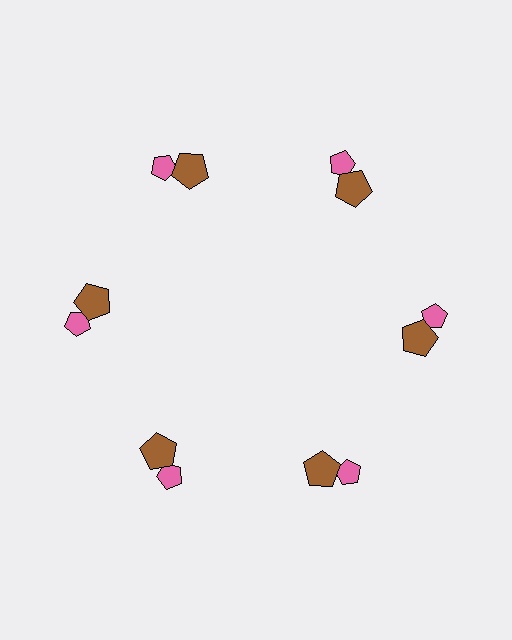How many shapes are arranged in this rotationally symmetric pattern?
There are 12 shapes, arranged in 6 groups of 2.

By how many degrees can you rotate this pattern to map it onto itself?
The pattern maps onto itself every 60 degrees of rotation.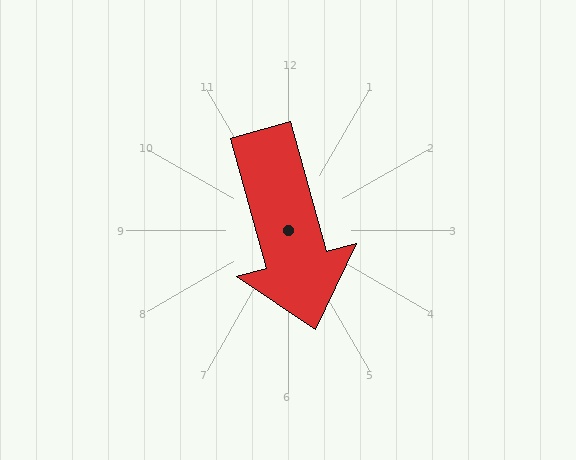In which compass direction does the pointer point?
South.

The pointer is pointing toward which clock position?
Roughly 5 o'clock.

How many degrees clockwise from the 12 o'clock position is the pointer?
Approximately 164 degrees.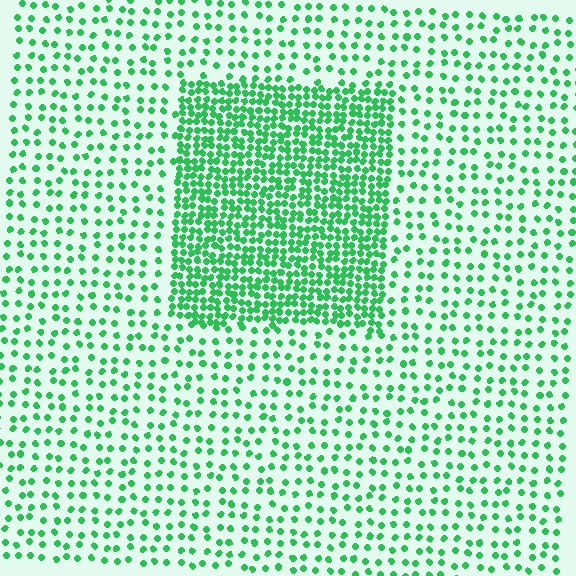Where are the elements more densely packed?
The elements are more densely packed inside the rectangle boundary.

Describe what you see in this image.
The image contains small green elements arranged at two different densities. A rectangle-shaped region is visible where the elements are more densely packed than the surrounding area.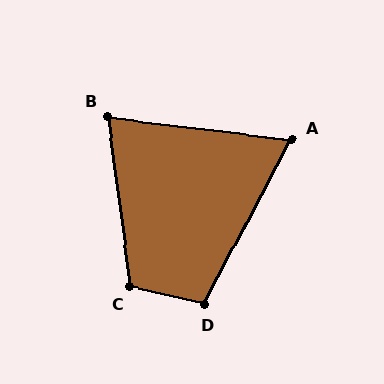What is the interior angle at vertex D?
Approximately 104 degrees (obtuse).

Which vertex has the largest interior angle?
C, at approximately 111 degrees.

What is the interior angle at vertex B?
Approximately 76 degrees (acute).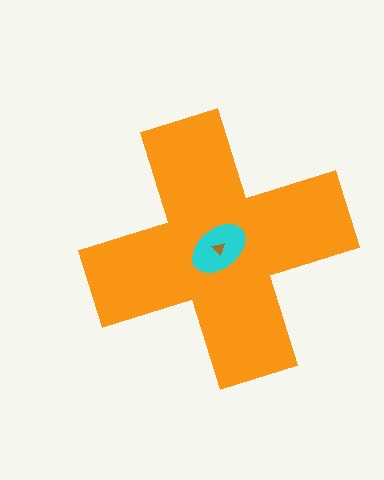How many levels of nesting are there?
3.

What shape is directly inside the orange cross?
The cyan ellipse.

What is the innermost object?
The brown triangle.